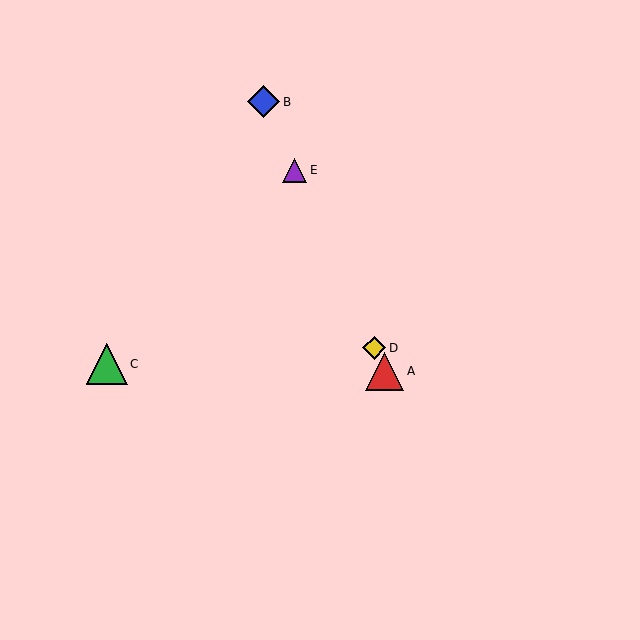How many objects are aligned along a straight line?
4 objects (A, B, D, E) are aligned along a straight line.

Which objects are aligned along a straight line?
Objects A, B, D, E are aligned along a straight line.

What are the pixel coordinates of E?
Object E is at (294, 170).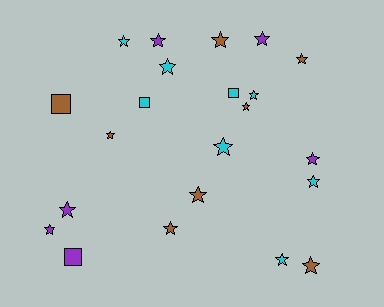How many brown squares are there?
There is 1 brown square.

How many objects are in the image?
There are 22 objects.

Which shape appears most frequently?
Star, with 18 objects.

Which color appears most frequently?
Brown, with 8 objects.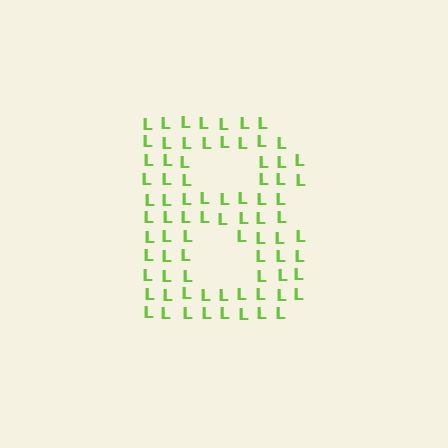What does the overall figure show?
The overall figure shows the letter B.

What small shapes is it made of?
It is made of small letter L's.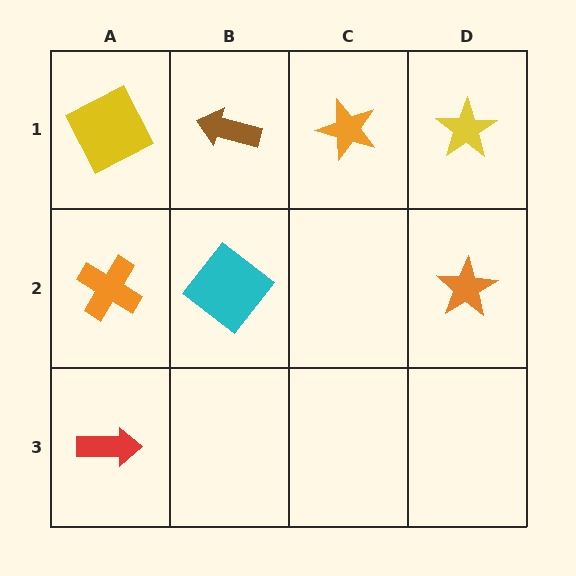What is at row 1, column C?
An orange star.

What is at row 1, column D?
A yellow star.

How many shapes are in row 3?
1 shape.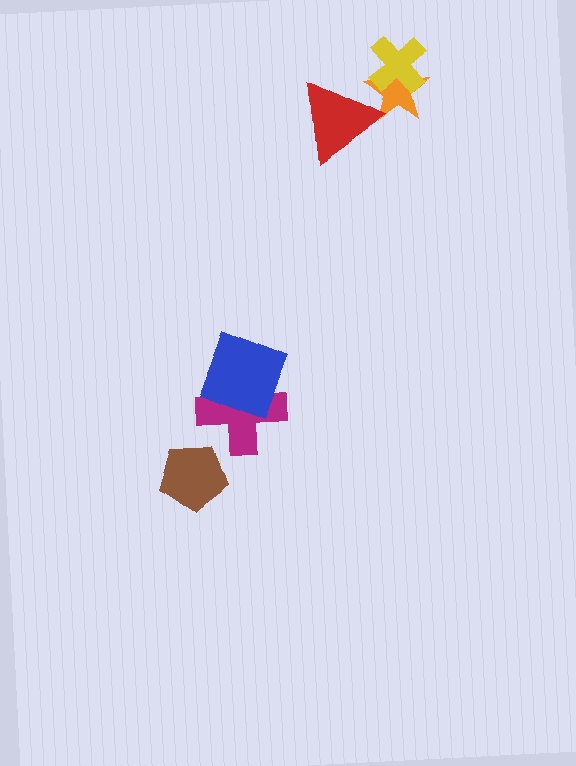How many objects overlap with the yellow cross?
1 object overlaps with the yellow cross.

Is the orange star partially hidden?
Yes, it is partially covered by another shape.